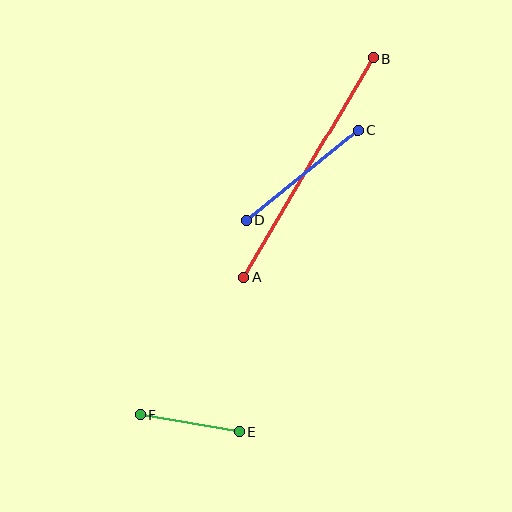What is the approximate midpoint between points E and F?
The midpoint is at approximately (190, 423) pixels.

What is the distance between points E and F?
The distance is approximately 101 pixels.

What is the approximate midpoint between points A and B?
The midpoint is at approximately (308, 168) pixels.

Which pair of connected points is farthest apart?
Points A and B are farthest apart.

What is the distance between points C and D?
The distance is approximately 143 pixels.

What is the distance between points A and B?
The distance is approximately 254 pixels.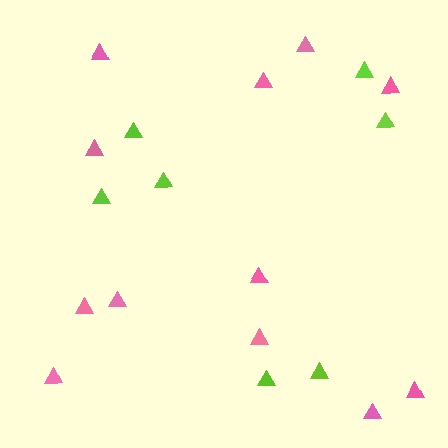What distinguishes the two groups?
There are 2 groups: one group of lime triangles (7) and one group of pink triangles (12).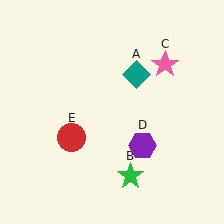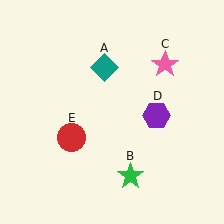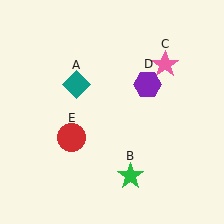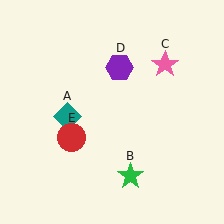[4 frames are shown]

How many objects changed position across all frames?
2 objects changed position: teal diamond (object A), purple hexagon (object D).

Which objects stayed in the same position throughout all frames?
Green star (object B) and pink star (object C) and red circle (object E) remained stationary.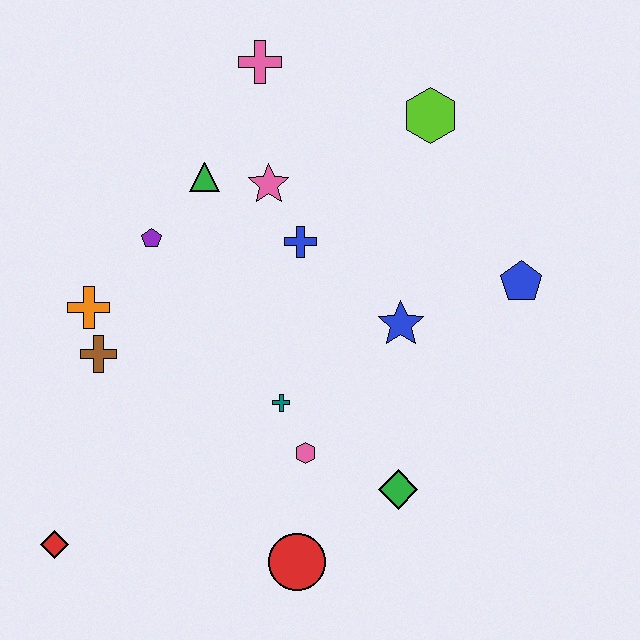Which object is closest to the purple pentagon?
The green triangle is closest to the purple pentagon.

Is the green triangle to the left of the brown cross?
No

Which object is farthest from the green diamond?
The pink cross is farthest from the green diamond.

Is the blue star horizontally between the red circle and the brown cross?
No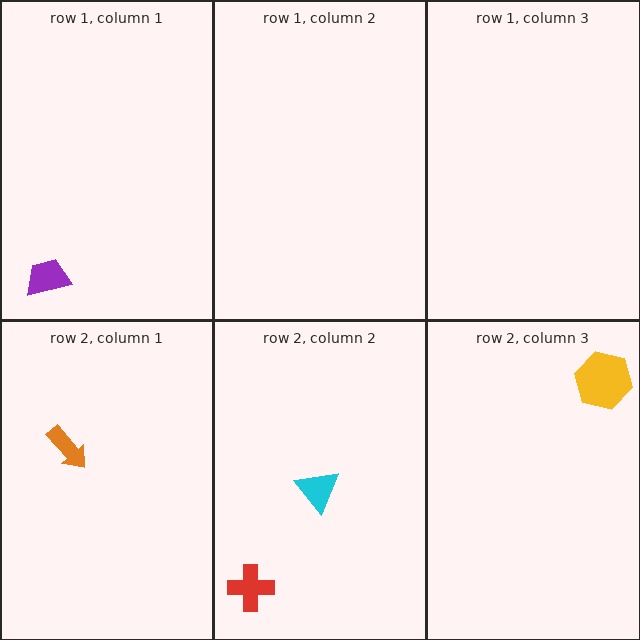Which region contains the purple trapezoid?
The row 1, column 1 region.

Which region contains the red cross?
The row 2, column 2 region.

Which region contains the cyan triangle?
The row 2, column 2 region.